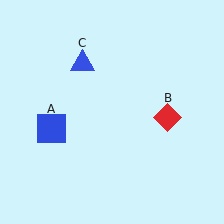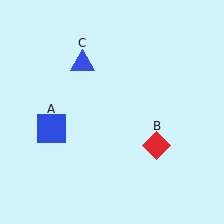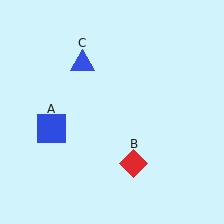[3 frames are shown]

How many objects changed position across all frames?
1 object changed position: red diamond (object B).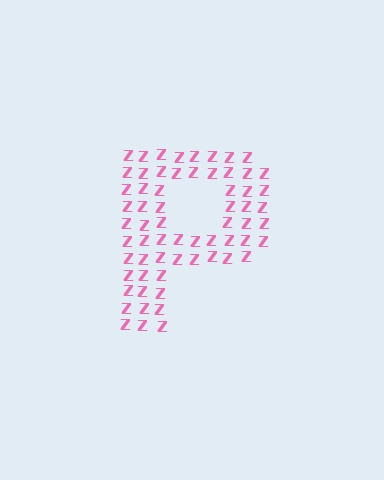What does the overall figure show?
The overall figure shows the letter P.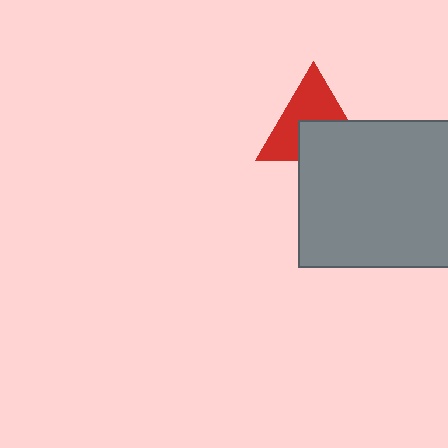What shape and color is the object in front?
The object in front is a gray rectangle.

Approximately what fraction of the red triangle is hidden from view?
Roughly 44% of the red triangle is hidden behind the gray rectangle.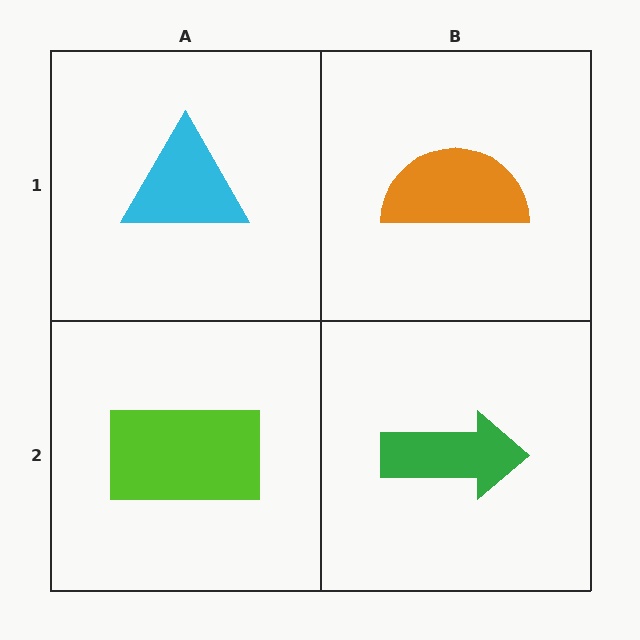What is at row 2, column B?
A green arrow.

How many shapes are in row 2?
2 shapes.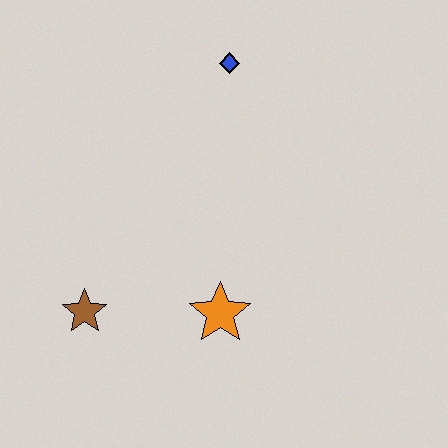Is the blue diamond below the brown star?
No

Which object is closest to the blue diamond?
The orange star is closest to the blue diamond.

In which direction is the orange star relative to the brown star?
The orange star is to the right of the brown star.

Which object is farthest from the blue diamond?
The brown star is farthest from the blue diamond.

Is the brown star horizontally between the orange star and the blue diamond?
No